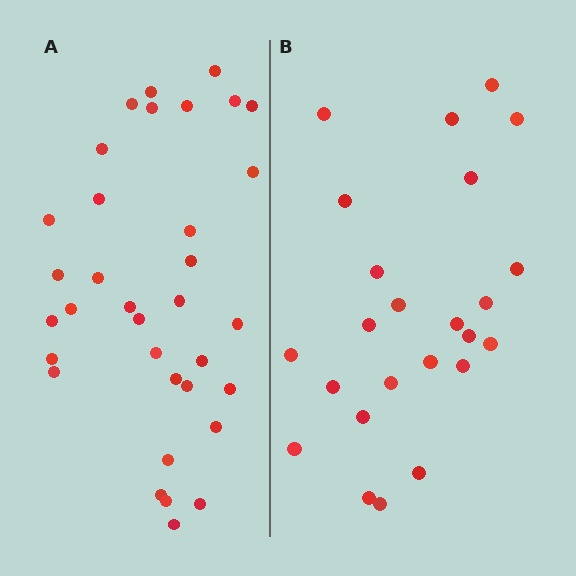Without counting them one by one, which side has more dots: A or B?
Region A (the left region) has more dots.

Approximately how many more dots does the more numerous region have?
Region A has roughly 10 or so more dots than region B.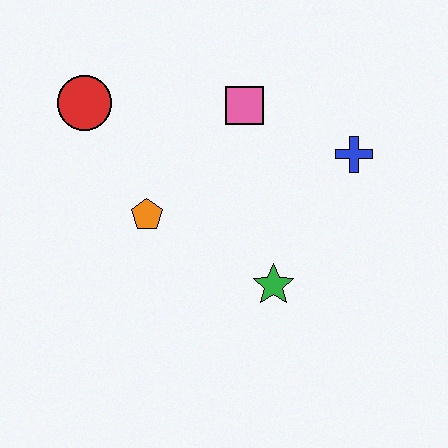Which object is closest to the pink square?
The blue cross is closest to the pink square.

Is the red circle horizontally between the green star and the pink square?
No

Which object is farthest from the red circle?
The blue cross is farthest from the red circle.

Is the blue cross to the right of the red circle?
Yes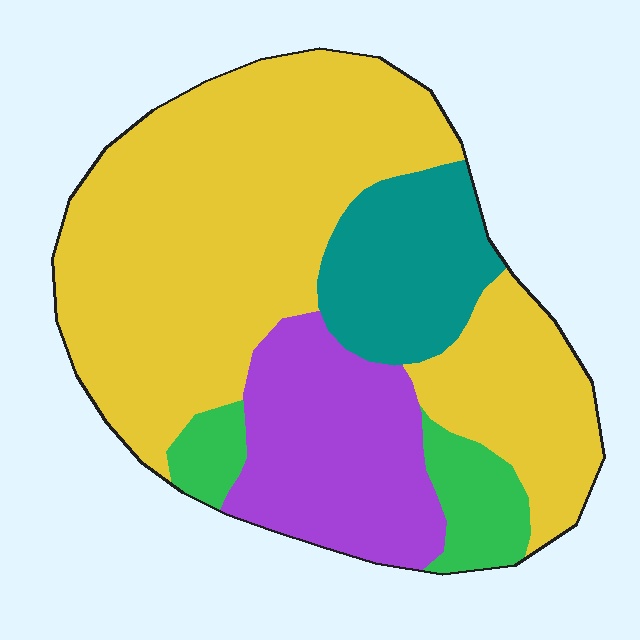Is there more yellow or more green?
Yellow.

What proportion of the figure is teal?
Teal takes up less than a quarter of the figure.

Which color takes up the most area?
Yellow, at roughly 60%.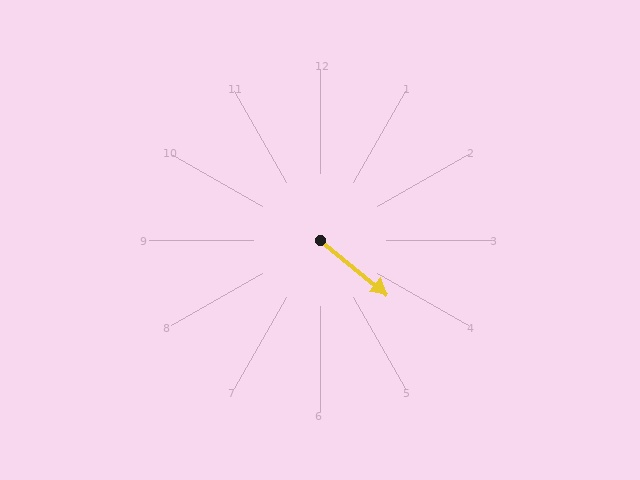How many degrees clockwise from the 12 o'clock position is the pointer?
Approximately 129 degrees.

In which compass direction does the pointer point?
Southeast.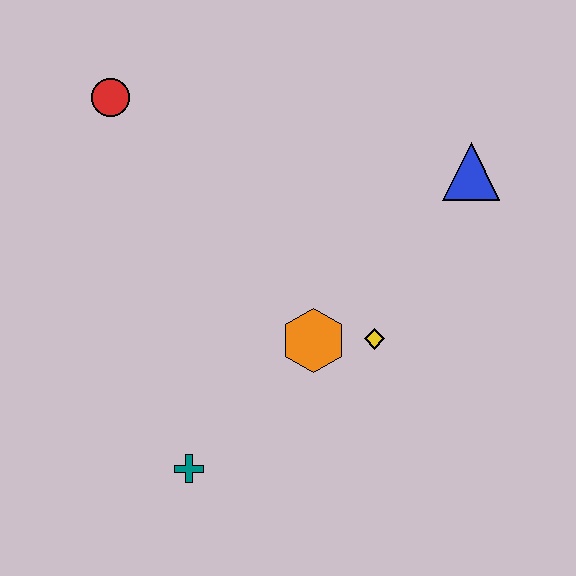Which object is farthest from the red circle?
The teal cross is farthest from the red circle.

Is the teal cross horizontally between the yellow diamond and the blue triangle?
No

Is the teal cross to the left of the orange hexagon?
Yes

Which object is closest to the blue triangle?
The yellow diamond is closest to the blue triangle.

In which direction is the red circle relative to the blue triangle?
The red circle is to the left of the blue triangle.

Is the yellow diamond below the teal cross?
No